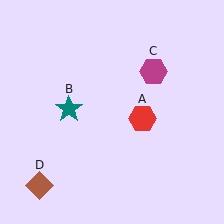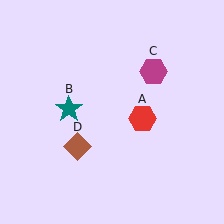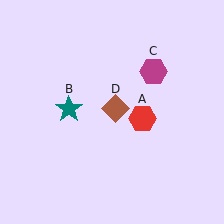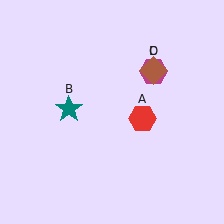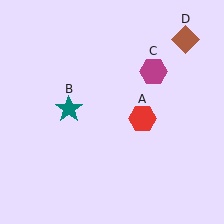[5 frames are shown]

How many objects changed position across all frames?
1 object changed position: brown diamond (object D).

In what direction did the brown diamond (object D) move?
The brown diamond (object D) moved up and to the right.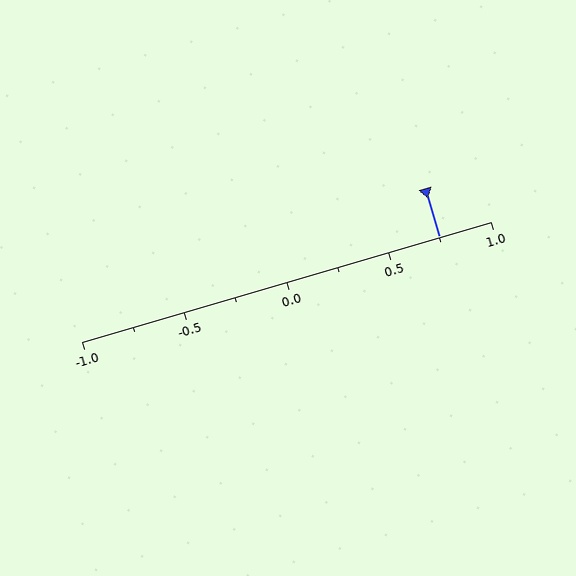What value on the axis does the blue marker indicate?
The marker indicates approximately 0.75.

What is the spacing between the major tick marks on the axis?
The major ticks are spaced 0.5 apart.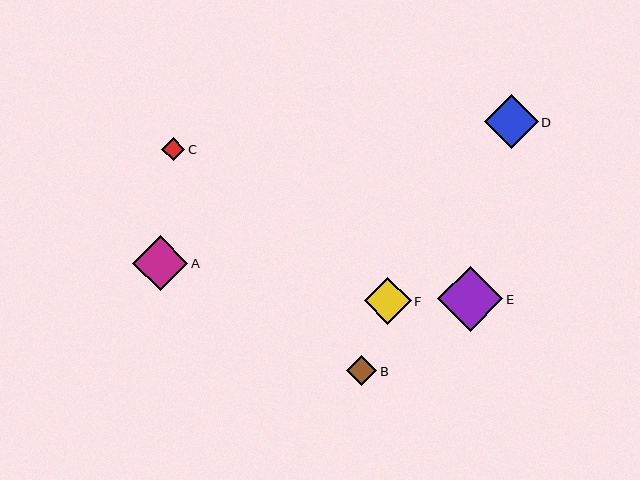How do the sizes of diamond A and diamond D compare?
Diamond A and diamond D are approximately the same size.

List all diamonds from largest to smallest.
From largest to smallest: E, A, D, F, B, C.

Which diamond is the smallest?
Diamond C is the smallest with a size of approximately 23 pixels.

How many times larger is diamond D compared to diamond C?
Diamond D is approximately 2.4 times the size of diamond C.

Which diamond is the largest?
Diamond E is the largest with a size of approximately 65 pixels.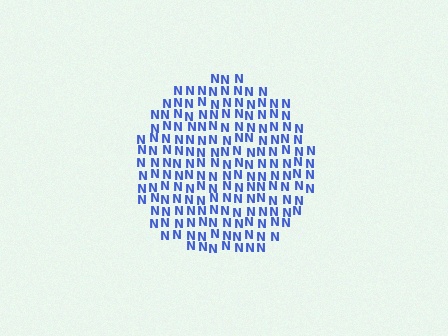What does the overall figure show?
The overall figure shows a circle.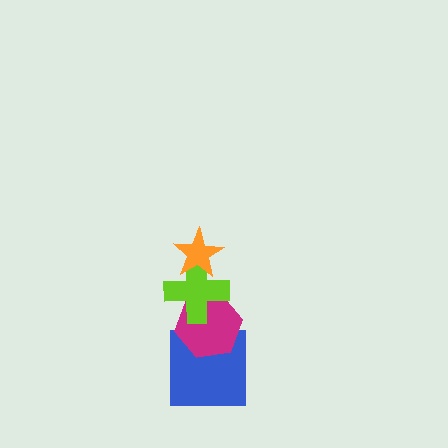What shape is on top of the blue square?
The magenta hexagon is on top of the blue square.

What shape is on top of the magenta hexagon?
The lime cross is on top of the magenta hexagon.